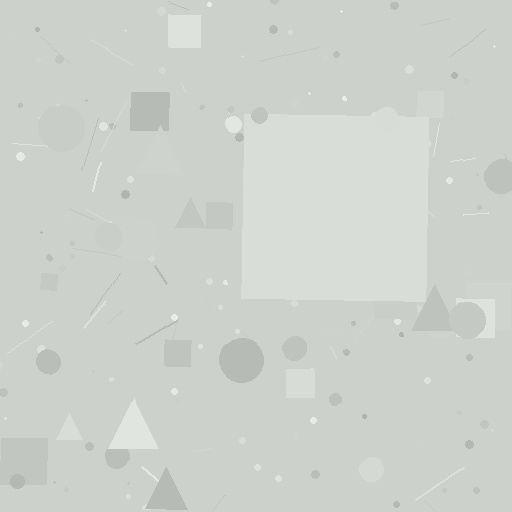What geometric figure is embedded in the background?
A square is embedded in the background.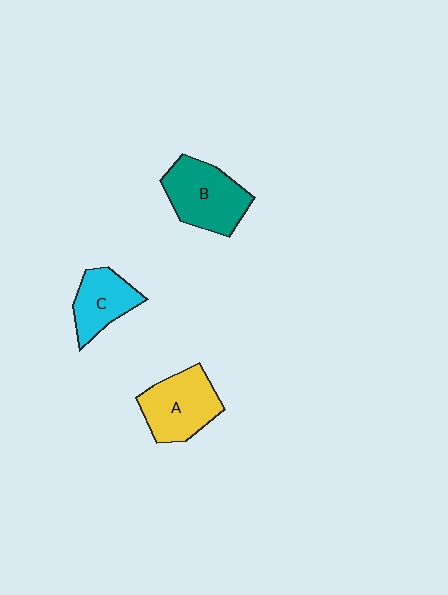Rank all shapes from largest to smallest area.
From largest to smallest: B (teal), A (yellow), C (cyan).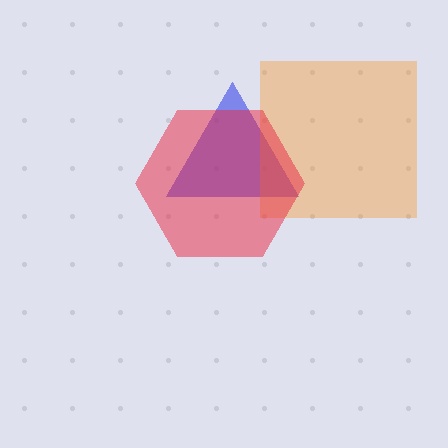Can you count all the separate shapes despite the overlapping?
Yes, there are 3 separate shapes.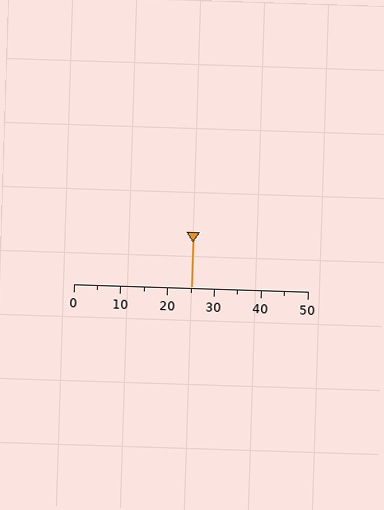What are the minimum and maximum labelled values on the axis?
The axis runs from 0 to 50.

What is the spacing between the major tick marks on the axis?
The major ticks are spaced 10 apart.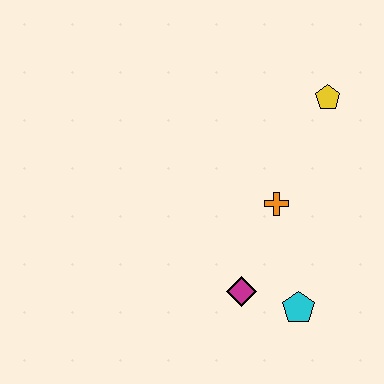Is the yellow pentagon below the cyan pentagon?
No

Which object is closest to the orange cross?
The magenta diamond is closest to the orange cross.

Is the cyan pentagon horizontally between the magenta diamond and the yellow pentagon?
Yes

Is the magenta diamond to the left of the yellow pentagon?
Yes